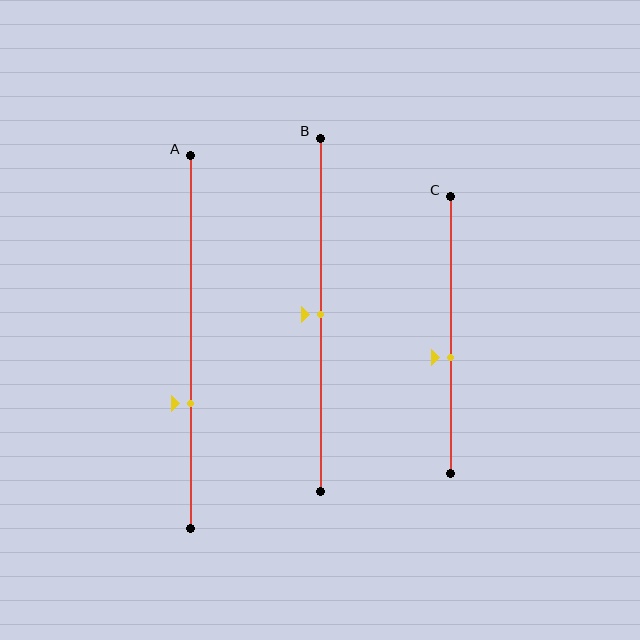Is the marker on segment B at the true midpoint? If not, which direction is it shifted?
Yes, the marker on segment B is at the true midpoint.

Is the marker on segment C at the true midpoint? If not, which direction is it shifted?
No, the marker on segment C is shifted downward by about 8% of the segment length.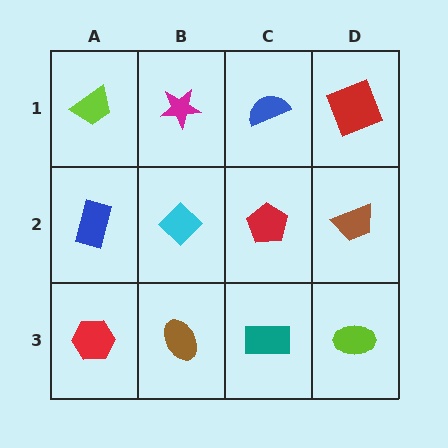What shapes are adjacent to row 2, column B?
A magenta star (row 1, column B), a brown ellipse (row 3, column B), a blue rectangle (row 2, column A), a red pentagon (row 2, column C).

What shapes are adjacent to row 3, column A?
A blue rectangle (row 2, column A), a brown ellipse (row 3, column B).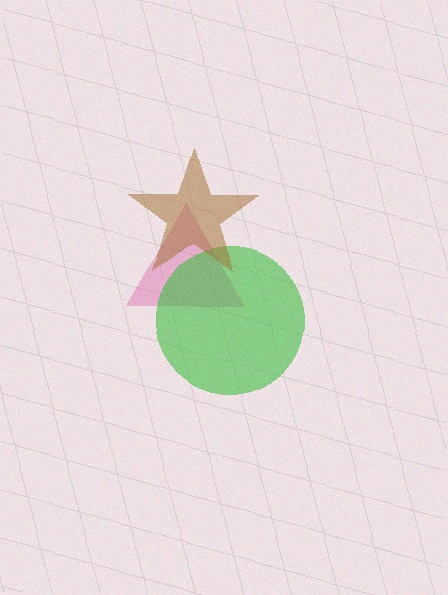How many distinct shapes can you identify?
There are 3 distinct shapes: a pink triangle, a green circle, a brown star.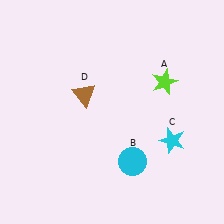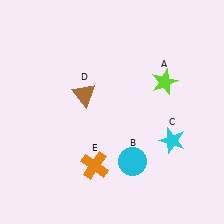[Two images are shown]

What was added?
An orange cross (E) was added in Image 2.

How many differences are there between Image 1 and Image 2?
There is 1 difference between the two images.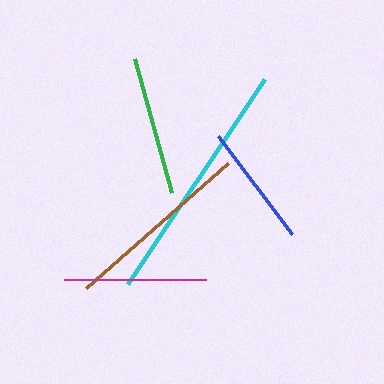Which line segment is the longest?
The cyan line is the longest at approximately 247 pixels.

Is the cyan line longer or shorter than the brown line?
The cyan line is longer than the brown line.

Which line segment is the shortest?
The blue line is the shortest at approximately 123 pixels.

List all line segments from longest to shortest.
From longest to shortest: cyan, brown, magenta, green, blue.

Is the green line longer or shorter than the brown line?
The brown line is longer than the green line.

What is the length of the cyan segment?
The cyan segment is approximately 247 pixels long.